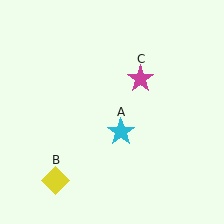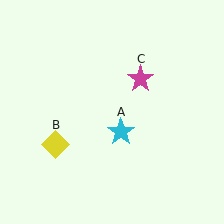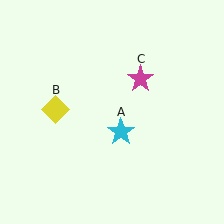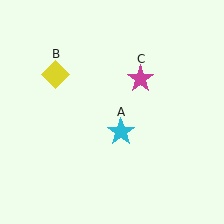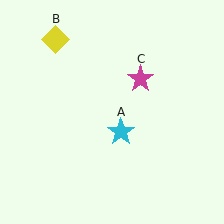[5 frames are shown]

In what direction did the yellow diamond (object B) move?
The yellow diamond (object B) moved up.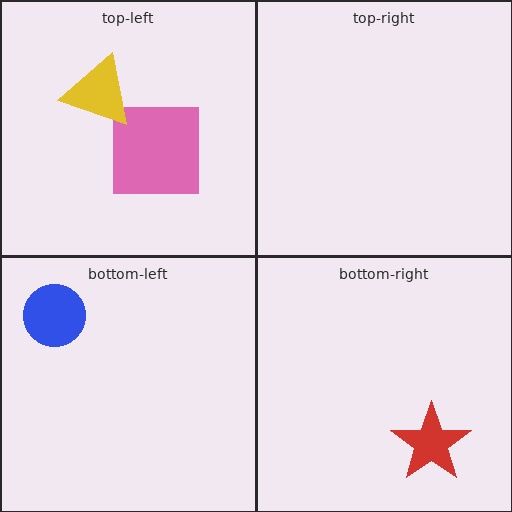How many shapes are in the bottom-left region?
1.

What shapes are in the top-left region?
The pink square, the yellow triangle.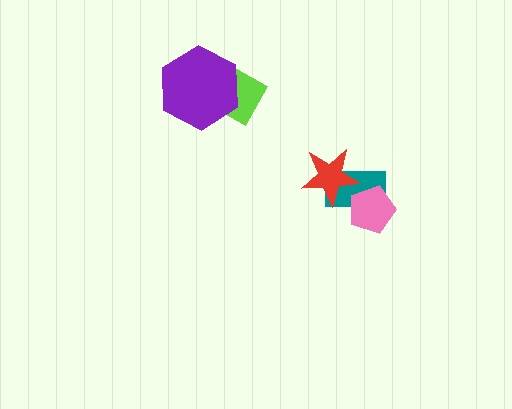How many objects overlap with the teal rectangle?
2 objects overlap with the teal rectangle.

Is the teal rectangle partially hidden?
Yes, it is partially covered by another shape.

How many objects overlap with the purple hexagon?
1 object overlaps with the purple hexagon.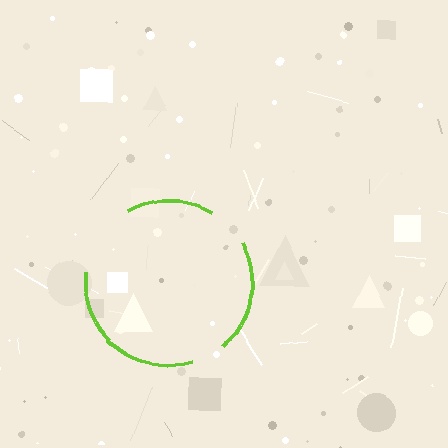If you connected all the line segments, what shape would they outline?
They would outline a circle.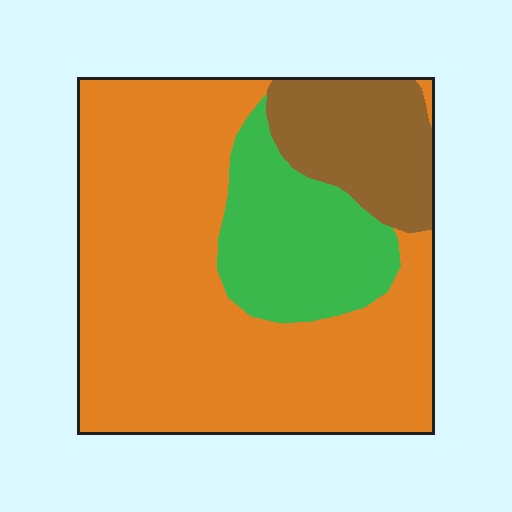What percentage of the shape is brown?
Brown takes up less than a quarter of the shape.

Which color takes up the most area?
Orange, at roughly 65%.